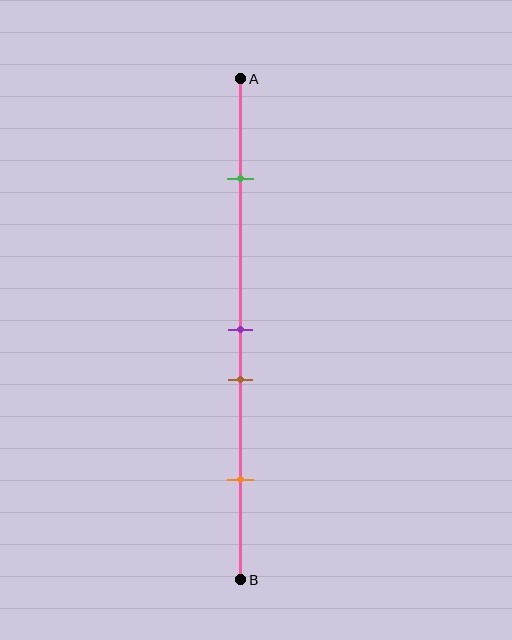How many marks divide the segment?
There are 4 marks dividing the segment.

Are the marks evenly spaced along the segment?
No, the marks are not evenly spaced.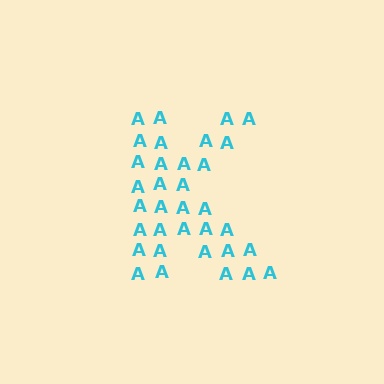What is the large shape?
The large shape is the letter K.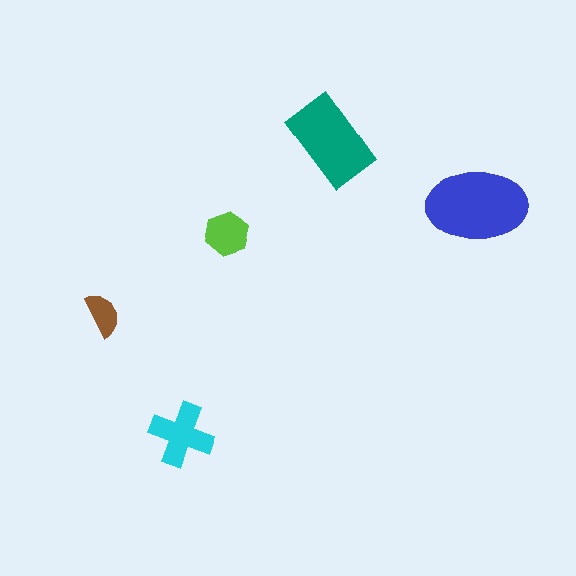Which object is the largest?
The blue ellipse.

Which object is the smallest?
The brown semicircle.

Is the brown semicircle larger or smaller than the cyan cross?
Smaller.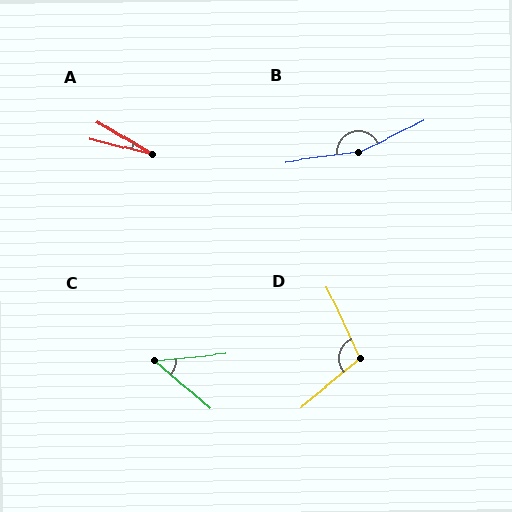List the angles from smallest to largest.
A (16°), C (47°), D (105°), B (162°).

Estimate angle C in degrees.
Approximately 47 degrees.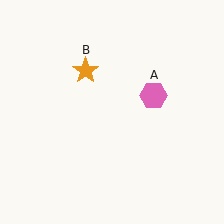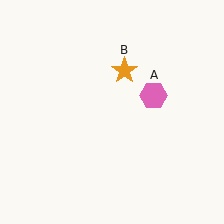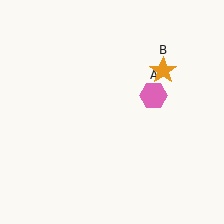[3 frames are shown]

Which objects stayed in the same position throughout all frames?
Pink hexagon (object A) remained stationary.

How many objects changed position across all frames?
1 object changed position: orange star (object B).